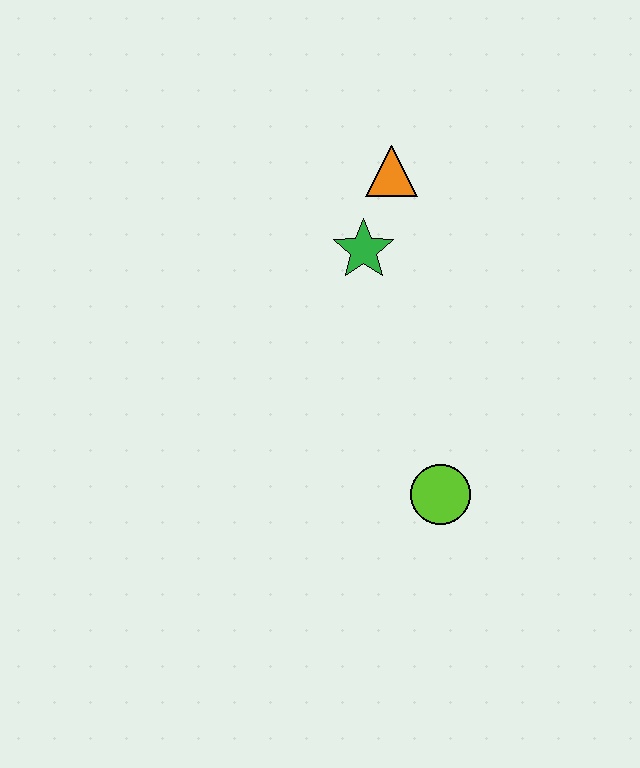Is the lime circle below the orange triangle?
Yes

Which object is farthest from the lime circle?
The orange triangle is farthest from the lime circle.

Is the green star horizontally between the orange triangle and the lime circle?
No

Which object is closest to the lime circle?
The green star is closest to the lime circle.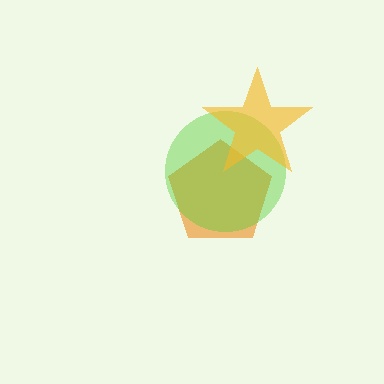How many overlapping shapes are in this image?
There are 3 overlapping shapes in the image.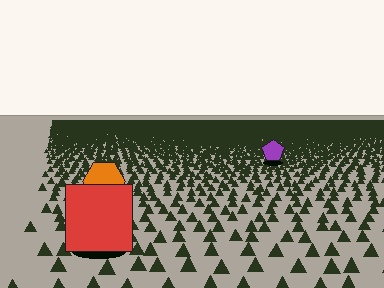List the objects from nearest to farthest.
From nearest to farthest: the red square, the orange hexagon, the purple pentagon.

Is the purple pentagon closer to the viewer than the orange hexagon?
No. The orange hexagon is closer — you can tell from the texture gradient: the ground texture is coarser near it.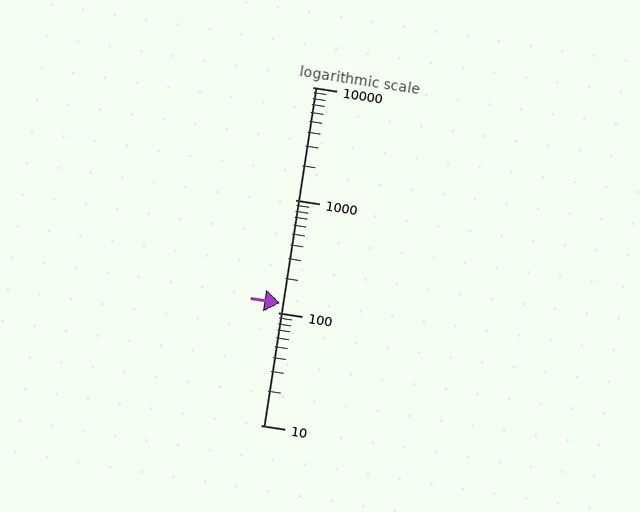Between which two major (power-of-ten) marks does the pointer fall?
The pointer is between 100 and 1000.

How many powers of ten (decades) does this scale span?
The scale spans 3 decades, from 10 to 10000.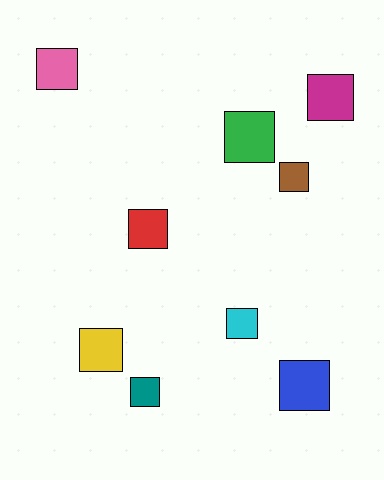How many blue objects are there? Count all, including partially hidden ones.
There is 1 blue object.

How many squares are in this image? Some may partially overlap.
There are 9 squares.